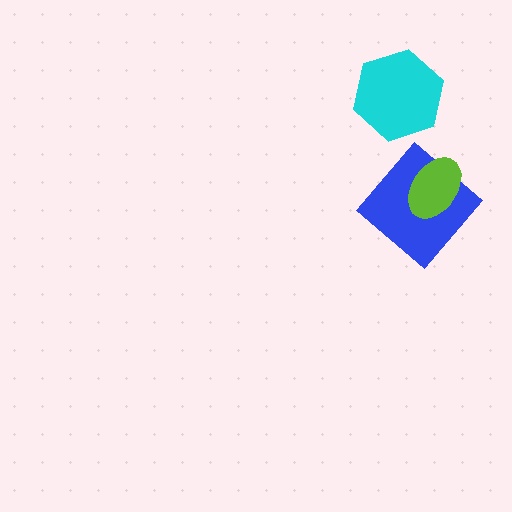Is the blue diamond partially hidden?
Yes, it is partially covered by another shape.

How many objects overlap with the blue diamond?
1 object overlaps with the blue diamond.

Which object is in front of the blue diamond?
The lime ellipse is in front of the blue diamond.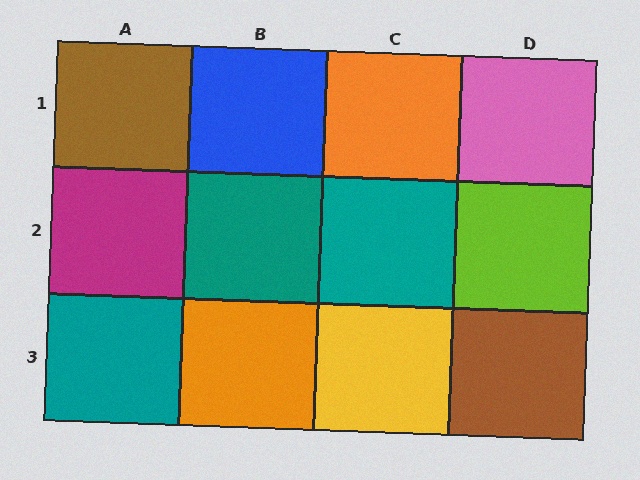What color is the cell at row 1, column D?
Pink.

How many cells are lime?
1 cell is lime.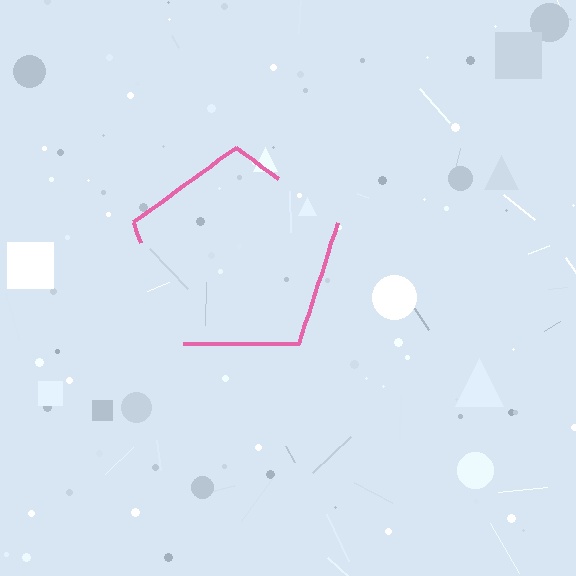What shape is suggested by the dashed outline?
The dashed outline suggests a pentagon.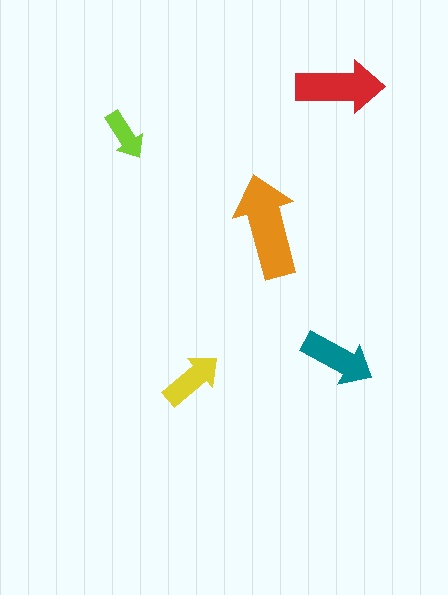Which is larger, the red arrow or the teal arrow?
The red one.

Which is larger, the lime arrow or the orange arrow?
The orange one.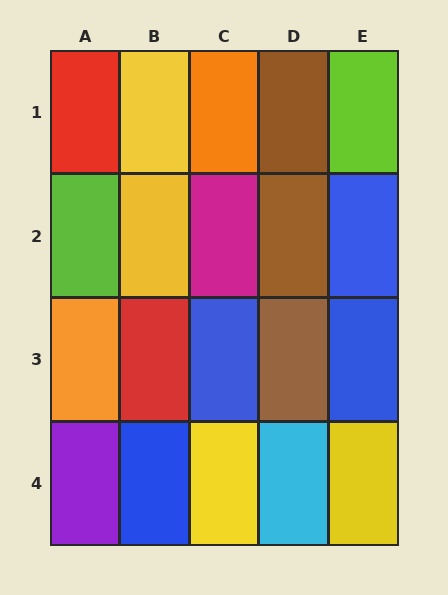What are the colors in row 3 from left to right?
Orange, red, blue, brown, blue.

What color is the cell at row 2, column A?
Lime.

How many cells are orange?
2 cells are orange.